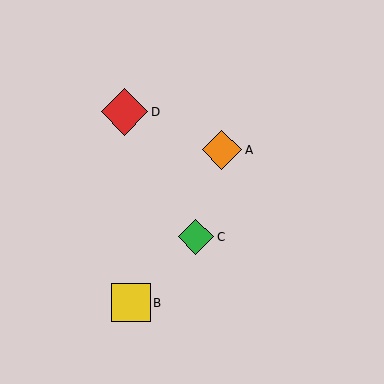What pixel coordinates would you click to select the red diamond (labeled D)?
Click at (124, 112) to select the red diamond D.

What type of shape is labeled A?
Shape A is an orange diamond.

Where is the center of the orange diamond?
The center of the orange diamond is at (222, 150).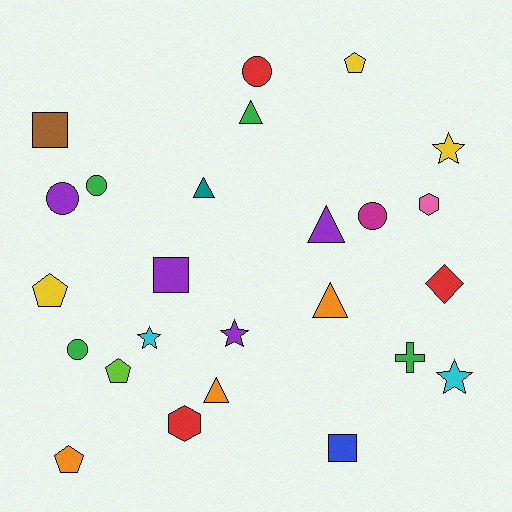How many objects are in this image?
There are 25 objects.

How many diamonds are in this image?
There is 1 diamond.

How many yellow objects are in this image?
There are 3 yellow objects.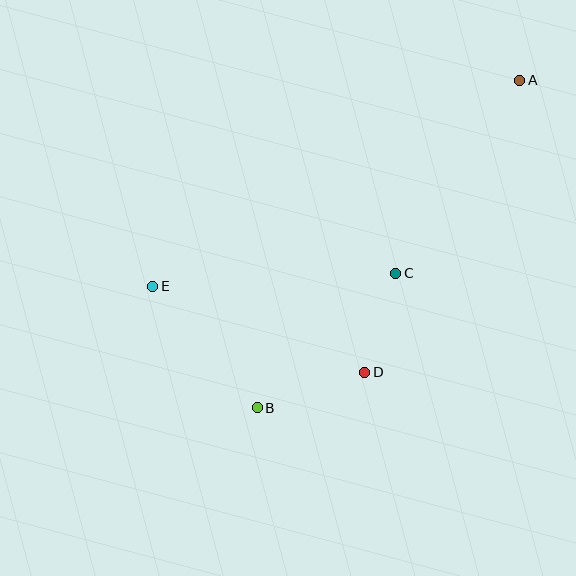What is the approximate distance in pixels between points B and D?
The distance between B and D is approximately 113 pixels.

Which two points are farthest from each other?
Points A and E are farthest from each other.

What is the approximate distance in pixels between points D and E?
The distance between D and E is approximately 229 pixels.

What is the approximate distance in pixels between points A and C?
The distance between A and C is approximately 229 pixels.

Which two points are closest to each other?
Points C and D are closest to each other.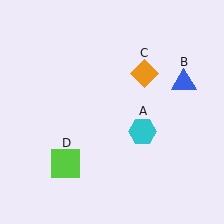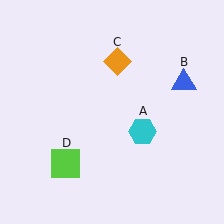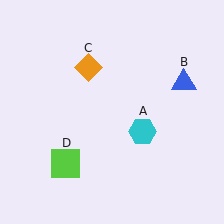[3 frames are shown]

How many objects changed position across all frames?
1 object changed position: orange diamond (object C).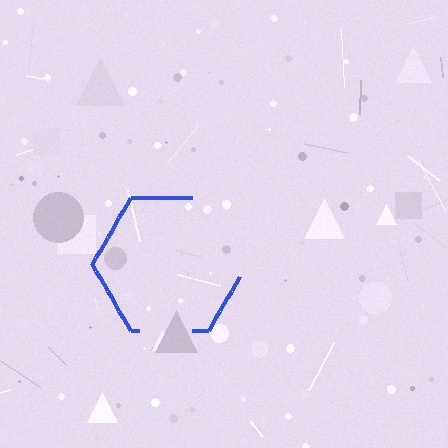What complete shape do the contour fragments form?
The contour fragments form a hexagon.